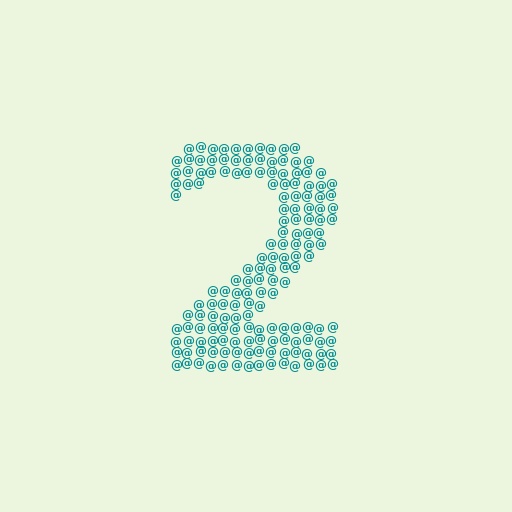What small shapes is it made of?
It is made of small at signs.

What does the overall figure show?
The overall figure shows the digit 2.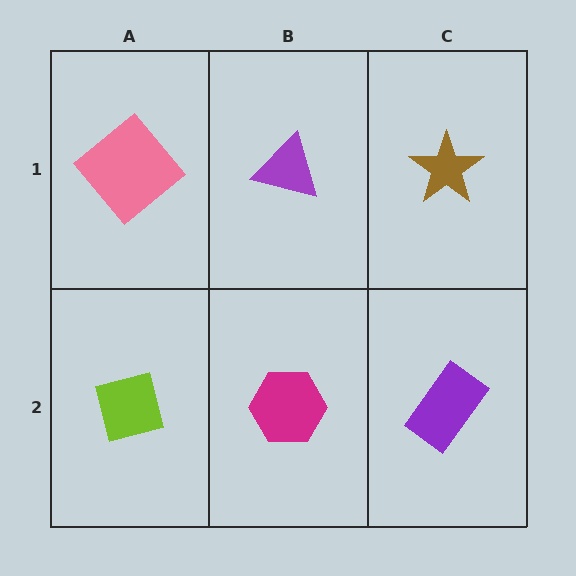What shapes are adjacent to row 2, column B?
A purple triangle (row 1, column B), a lime square (row 2, column A), a purple rectangle (row 2, column C).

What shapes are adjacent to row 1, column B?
A magenta hexagon (row 2, column B), a pink diamond (row 1, column A), a brown star (row 1, column C).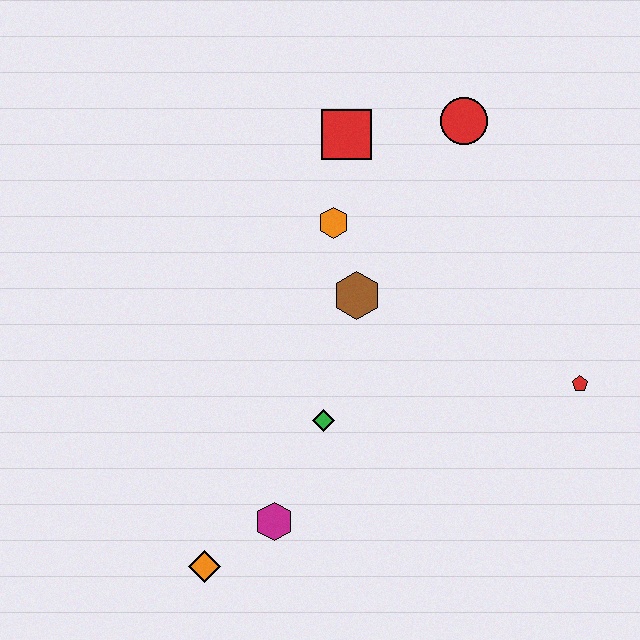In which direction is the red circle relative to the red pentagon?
The red circle is above the red pentagon.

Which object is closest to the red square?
The orange hexagon is closest to the red square.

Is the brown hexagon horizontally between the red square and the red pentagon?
Yes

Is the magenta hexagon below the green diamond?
Yes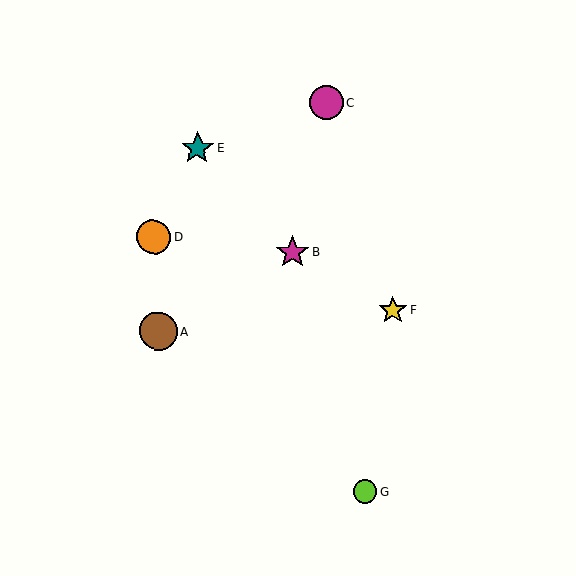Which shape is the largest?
The brown circle (labeled A) is the largest.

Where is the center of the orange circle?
The center of the orange circle is at (154, 237).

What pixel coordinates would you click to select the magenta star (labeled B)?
Click at (293, 252) to select the magenta star B.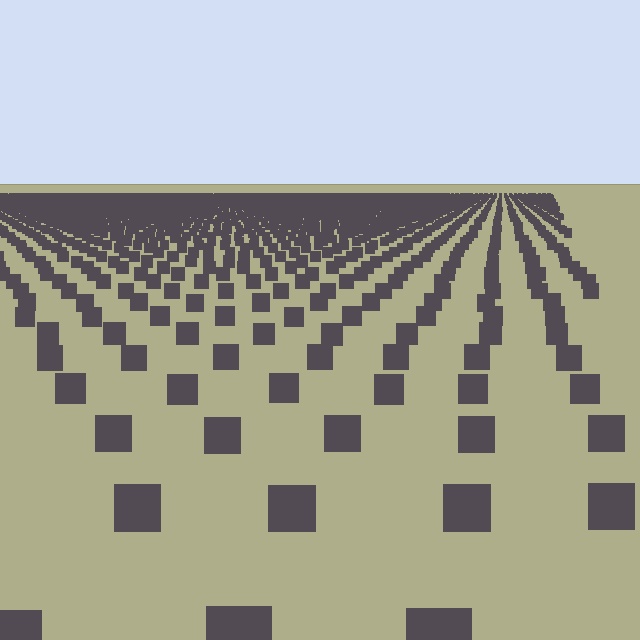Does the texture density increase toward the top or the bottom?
Density increases toward the top.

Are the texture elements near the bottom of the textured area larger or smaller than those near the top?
Larger. Near the bottom, elements are closer to the viewer and appear at a bigger on-screen size.